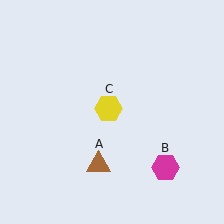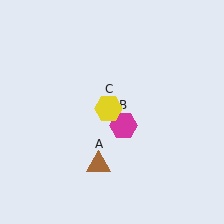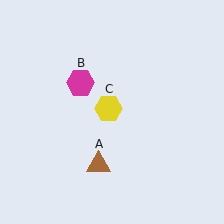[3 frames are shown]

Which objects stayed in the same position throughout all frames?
Brown triangle (object A) and yellow hexagon (object C) remained stationary.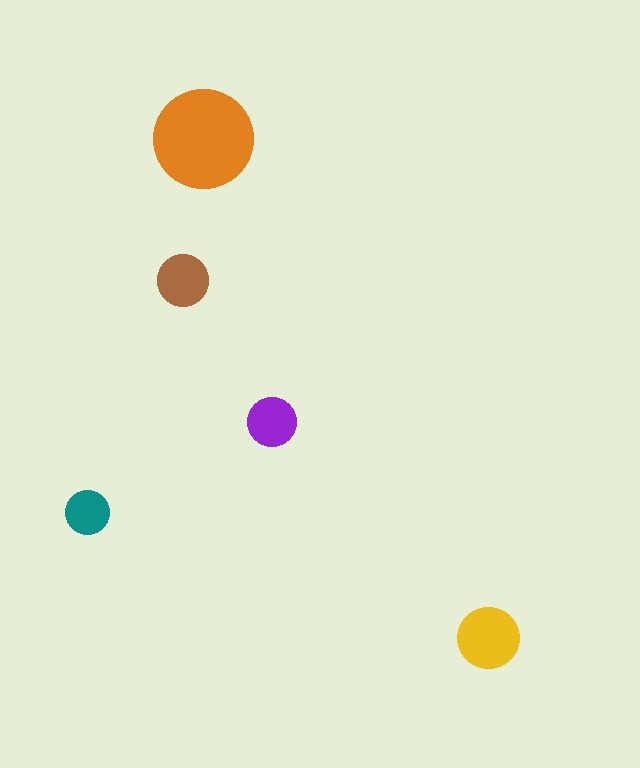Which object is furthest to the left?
The teal circle is leftmost.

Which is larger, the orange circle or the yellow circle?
The orange one.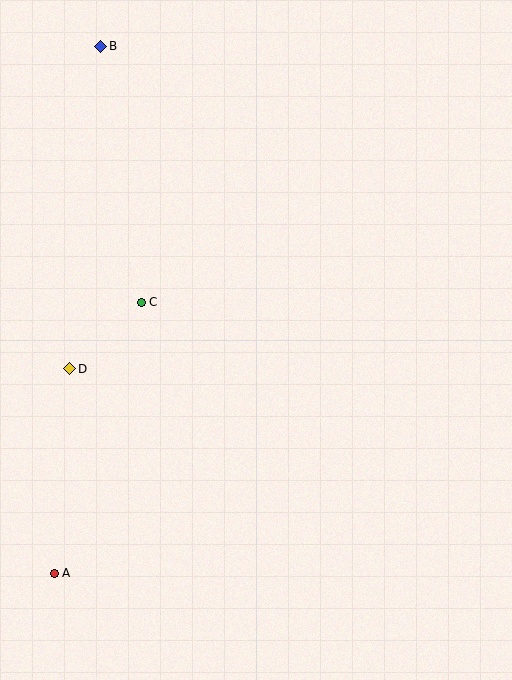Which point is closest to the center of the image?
Point C at (141, 302) is closest to the center.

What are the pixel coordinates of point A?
Point A is at (54, 573).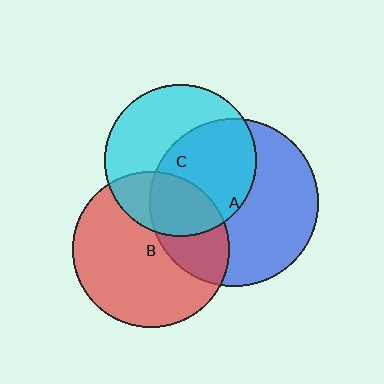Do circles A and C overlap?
Yes.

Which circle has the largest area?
Circle A (blue).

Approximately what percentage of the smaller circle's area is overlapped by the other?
Approximately 55%.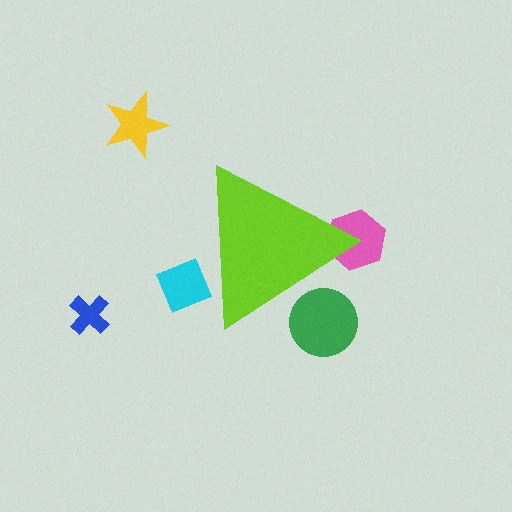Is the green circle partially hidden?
Yes, the green circle is partially hidden behind the lime triangle.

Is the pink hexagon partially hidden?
Yes, the pink hexagon is partially hidden behind the lime triangle.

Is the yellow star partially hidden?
No, the yellow star is fully visible.